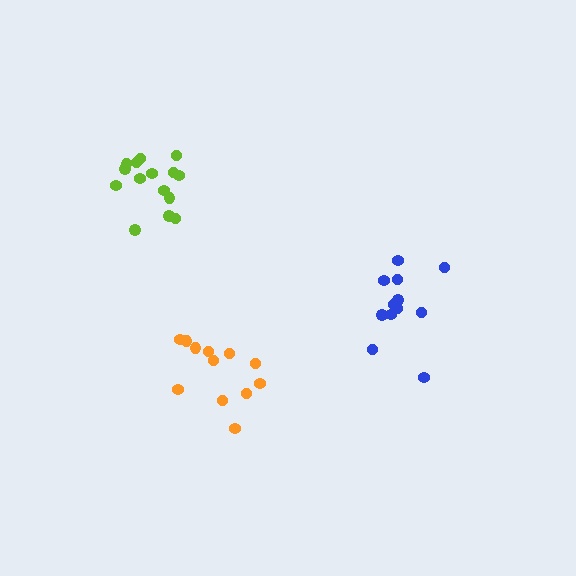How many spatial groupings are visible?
There are 3 spatial groupings.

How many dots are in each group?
Group 1: 13 dots, Group 2: 12 dots, Group 3: 15 dots (40 total).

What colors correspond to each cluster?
The clusters are colored: orange, blue, lime.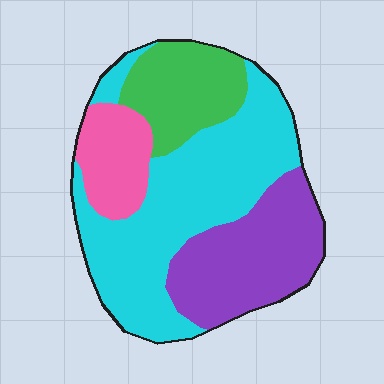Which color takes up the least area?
Pink, at roughly 10%.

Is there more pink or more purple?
Purple.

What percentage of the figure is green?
Green takes up about one sixth (1/6) of the figure.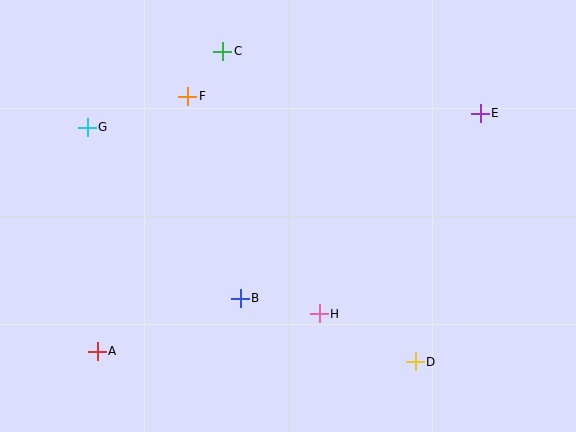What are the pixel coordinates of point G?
Point G is at (87, 127).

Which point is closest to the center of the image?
Point B at (240, 298) is closest to the center.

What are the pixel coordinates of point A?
Point A is at (97, 351).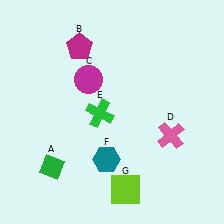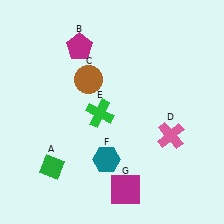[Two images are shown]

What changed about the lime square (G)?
In Image 1, G is lime. In Image 2, it changed to magenta.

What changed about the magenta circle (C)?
In Image 1, C is magenta. In Image 2, it changed to brown.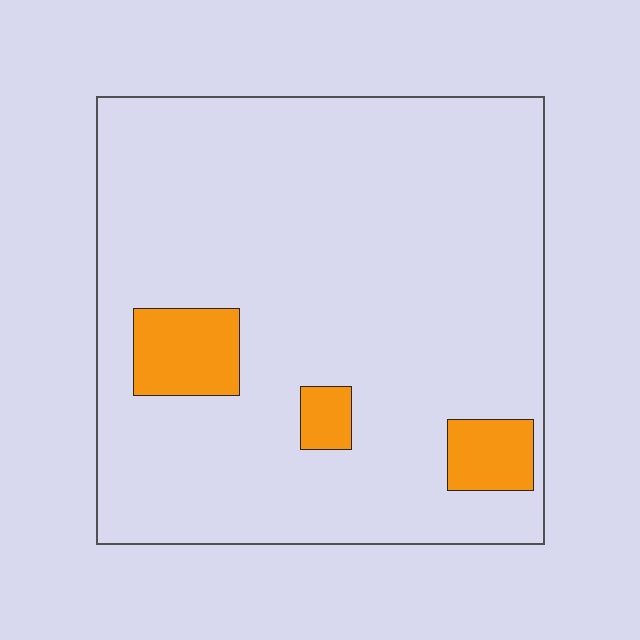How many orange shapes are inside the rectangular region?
3.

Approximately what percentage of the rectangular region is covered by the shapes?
Approximately 10%.